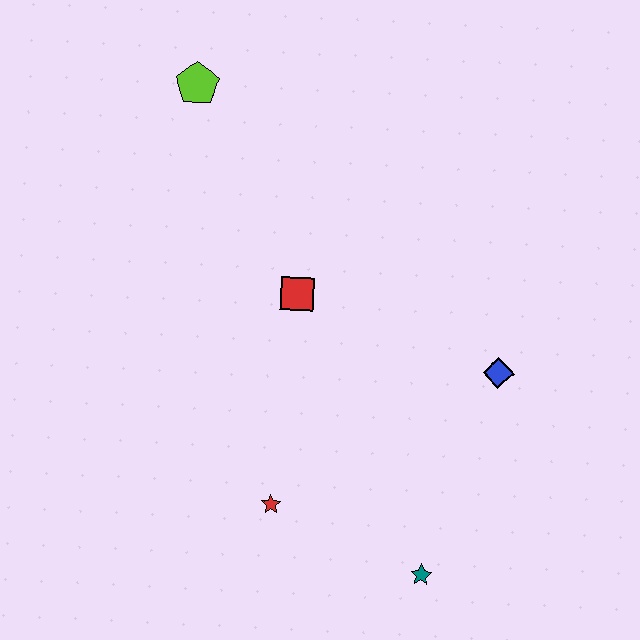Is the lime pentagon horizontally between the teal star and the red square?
No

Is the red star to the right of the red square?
No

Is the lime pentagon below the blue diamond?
No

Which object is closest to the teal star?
The red star is closest to the teal star.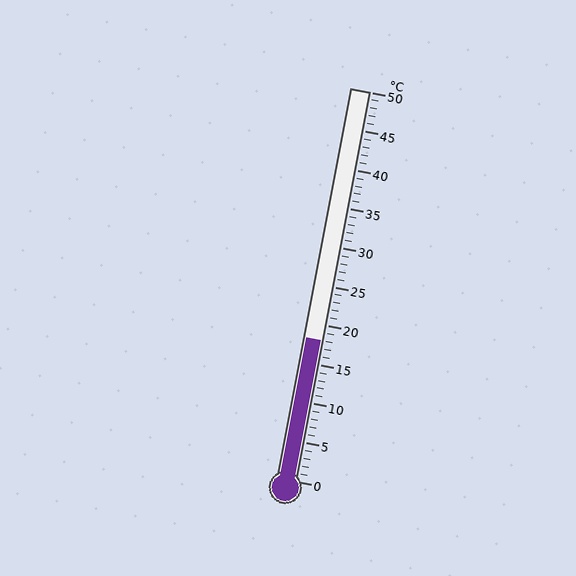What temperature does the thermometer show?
The thermometer shows approximately 18°C.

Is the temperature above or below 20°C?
The temperature is below 20°C.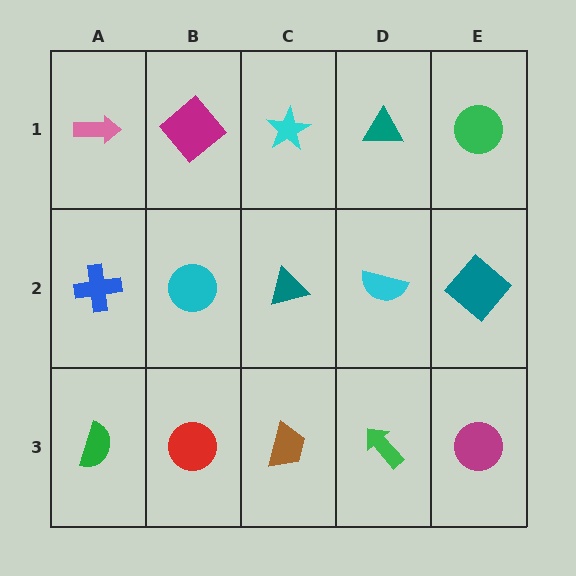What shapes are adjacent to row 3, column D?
A cyan semicircle (row 2, column D), a brown trapezoid (row 3, column C), a magenta circle (row 3, column E).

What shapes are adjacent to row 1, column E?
A teal diamond (row 2, column E), a teal triangle (row 1, column D).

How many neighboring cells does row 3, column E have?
2.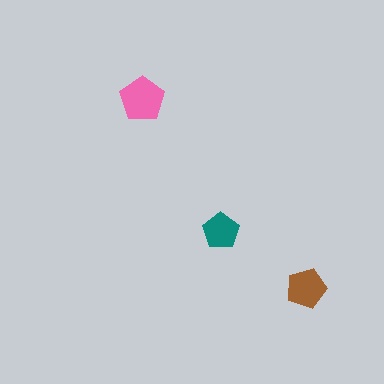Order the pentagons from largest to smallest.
the pink one, the brown one, the teal one.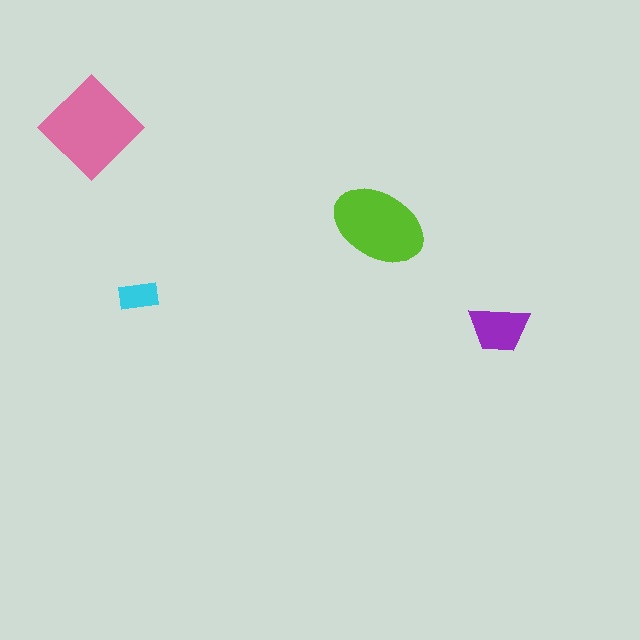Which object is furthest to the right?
The purple trapezoid is rightmost.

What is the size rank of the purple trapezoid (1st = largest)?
3rd.